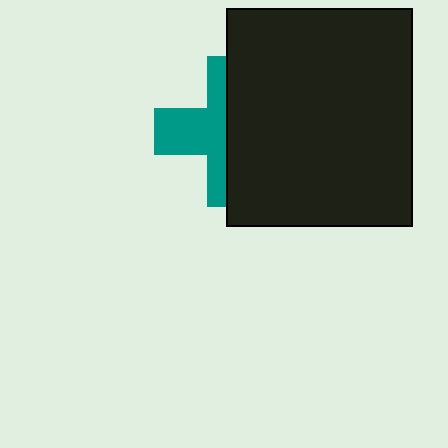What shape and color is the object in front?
The object in front is a black rectangle.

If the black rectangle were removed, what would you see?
You would see the complete teal cross.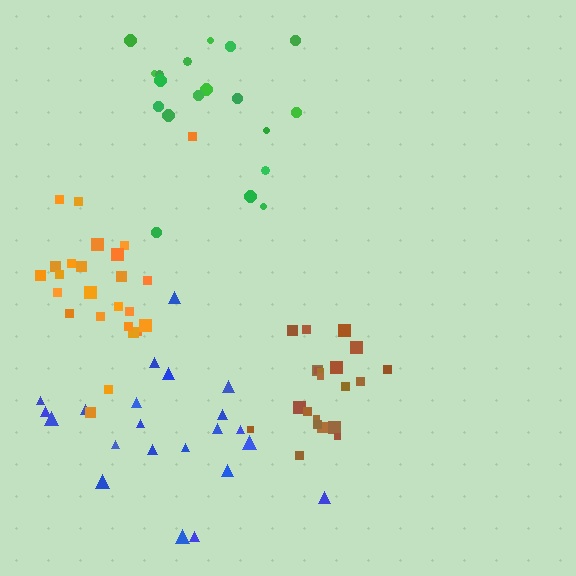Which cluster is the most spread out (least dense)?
Blue.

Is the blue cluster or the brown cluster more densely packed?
Brown.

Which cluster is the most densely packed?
Brown.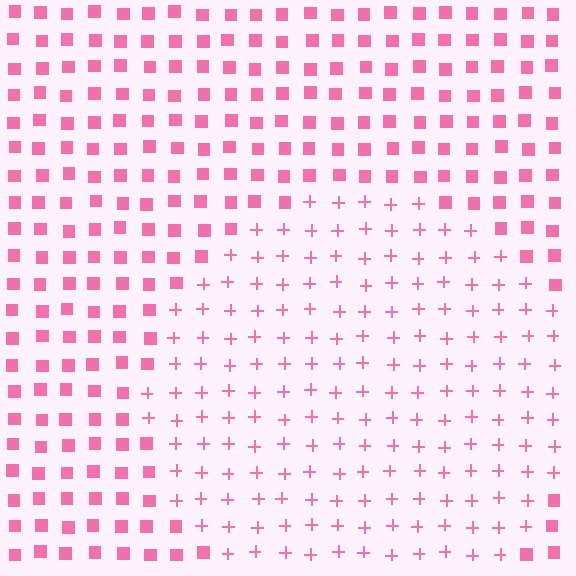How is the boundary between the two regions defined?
The boundary is defined by a change in element shape: plus signs inside vs. squares outside. All elements share the same color and spacing.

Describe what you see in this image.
The image is filled with small pink elements arranged in a uniform grid. A circle-shaped region contains plus signs, while the surrounding area contains squares. The boundary is defined purely by the change in element shape.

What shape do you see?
I see a circle.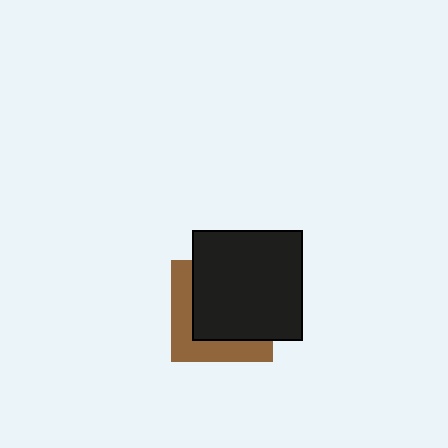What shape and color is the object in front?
The object in front is a black square.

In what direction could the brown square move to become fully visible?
The brown square could move toward the lower-left. That would shift it out from behind the black square entirely.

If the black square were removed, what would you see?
You would see the complete brown square.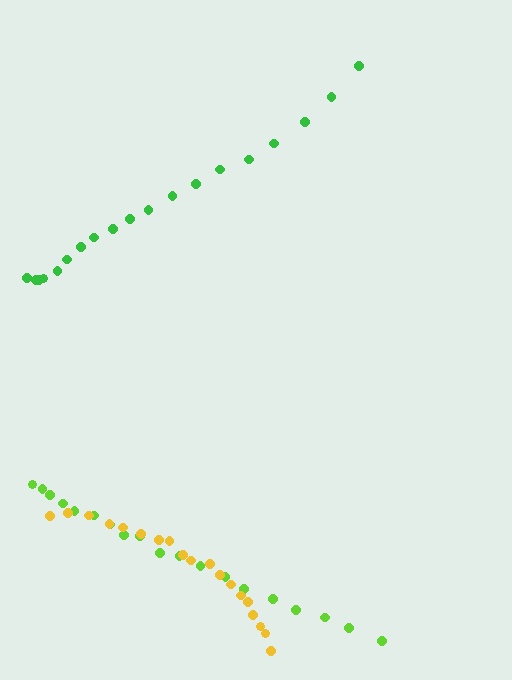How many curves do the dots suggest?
There are 3 distinct paths.